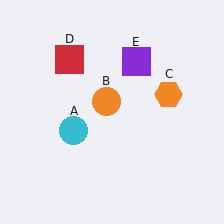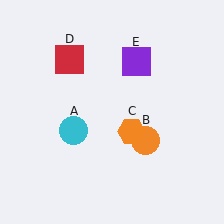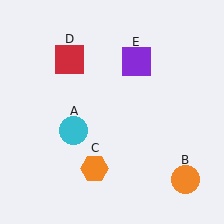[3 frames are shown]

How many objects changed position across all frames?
2 objects changed position: orange circle (object B), orange hexagon (object C).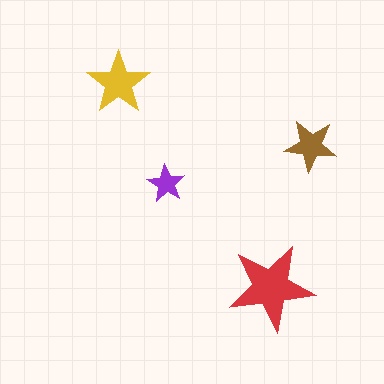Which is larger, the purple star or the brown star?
The brown one.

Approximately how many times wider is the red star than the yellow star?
About 1.5 times wider.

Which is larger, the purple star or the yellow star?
The yellow one.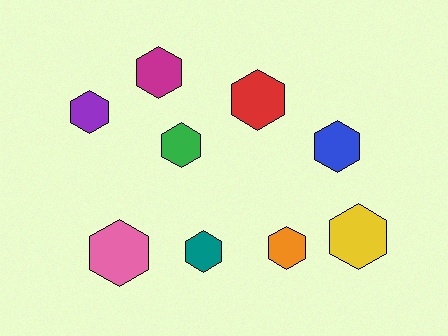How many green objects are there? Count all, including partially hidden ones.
There is 1 green object.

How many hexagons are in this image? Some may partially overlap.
There are 9 hexagons.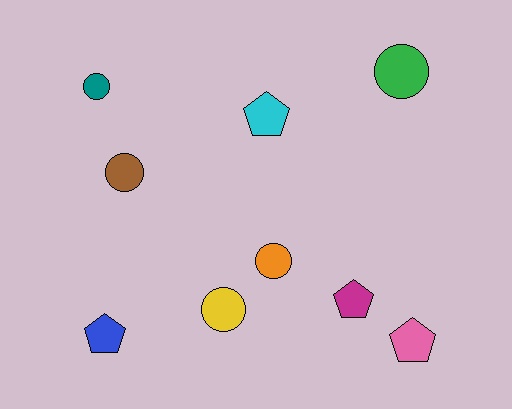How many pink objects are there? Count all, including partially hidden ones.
There is 1 pink object.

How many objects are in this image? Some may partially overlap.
There are 9 objects.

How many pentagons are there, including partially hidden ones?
There are 4 pentagons.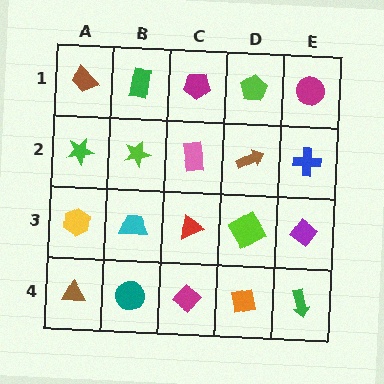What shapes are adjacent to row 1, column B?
A lime star (row 2, column B), a brown trapezoid (row 1, column A), a magenta pentagon (row 1, column C).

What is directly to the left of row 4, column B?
A brown triangle.